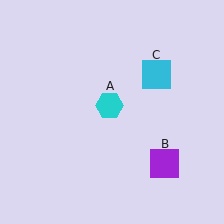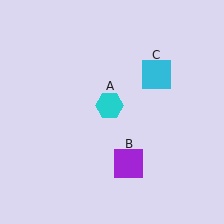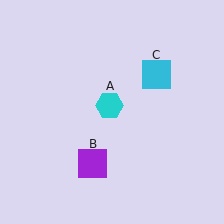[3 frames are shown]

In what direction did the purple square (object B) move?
The purple square (object B) moved left.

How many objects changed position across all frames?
1 object changed position: purple square (object B).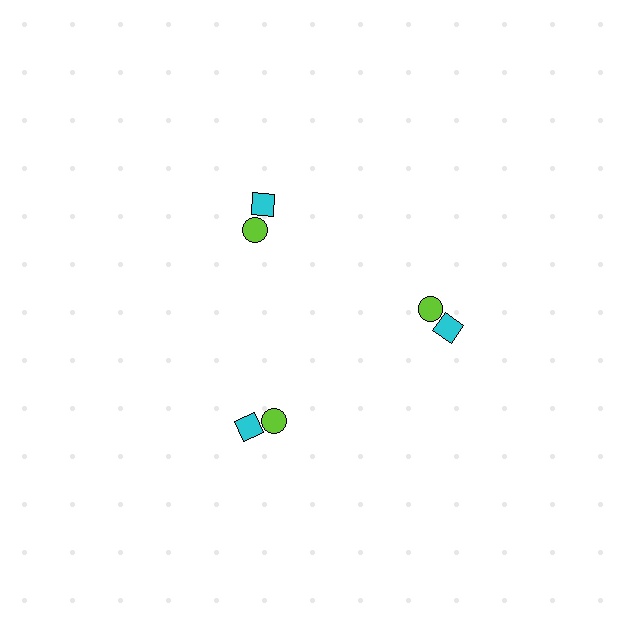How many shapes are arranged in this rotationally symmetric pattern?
There are 6 shapes, arranged in 3 groups of 2.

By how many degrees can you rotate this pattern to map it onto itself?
The pattern maps onto itself every 120 degrees of rotation.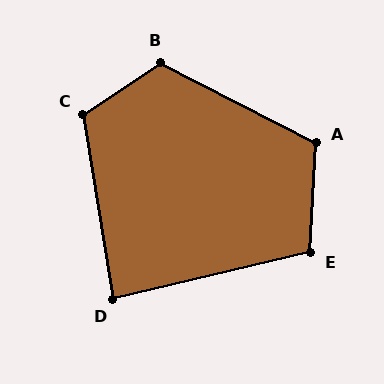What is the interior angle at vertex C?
Approximately 115 degrees (obtuse).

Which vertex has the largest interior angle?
B, at approximately 118 degrees.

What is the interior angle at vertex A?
Approximately 115 degrees (obtuse).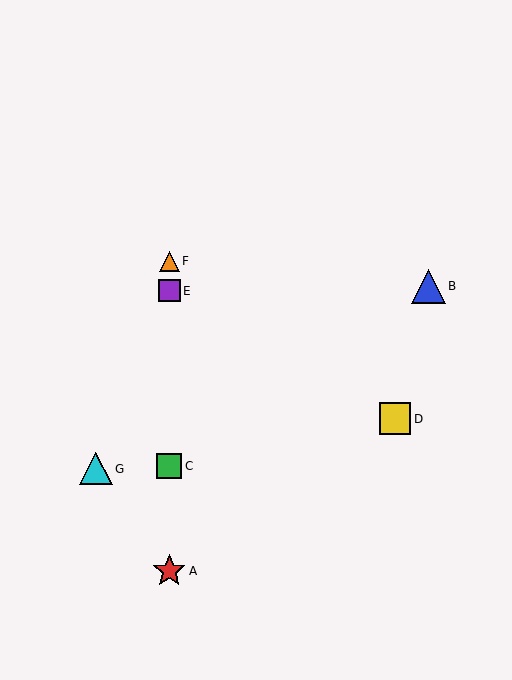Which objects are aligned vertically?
Objects A, C, E, F are aligned vertically.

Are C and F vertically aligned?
Yes, both are at x≈169.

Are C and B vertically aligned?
No, C is at x≈169 and B is at x≈428.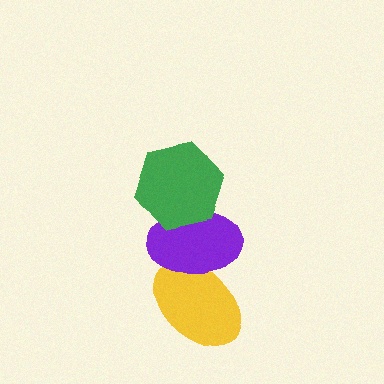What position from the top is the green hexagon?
The green hexagon is 1st from the top.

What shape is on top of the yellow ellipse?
The purple ellipse is on top of the yellow ellipse.